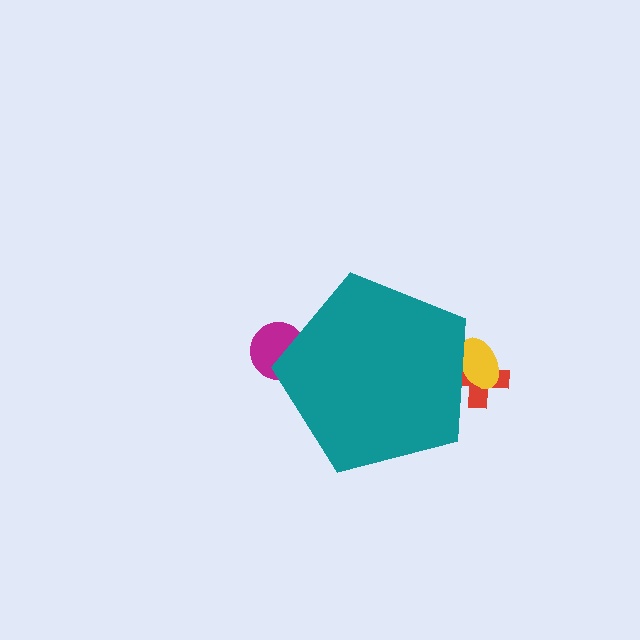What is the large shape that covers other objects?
A teal pentagon.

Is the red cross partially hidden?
Yes, the red cross is partially hidden behind the teal pentagon.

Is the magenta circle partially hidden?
Yes, the magenta circle is partially hidden behind the teal pentagon.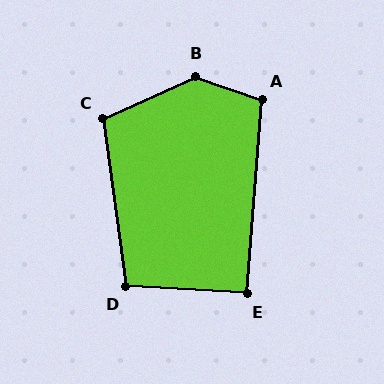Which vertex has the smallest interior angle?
E, at approximately 91 degrees.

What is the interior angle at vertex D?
Approximately 101 degrees (obtuse).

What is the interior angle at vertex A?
Approximately 105 degrees (obtuse).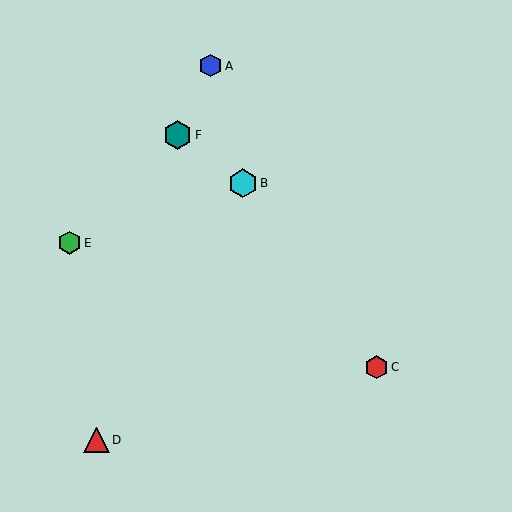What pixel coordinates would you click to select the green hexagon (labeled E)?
Click at (70, 243) to select the green hexagon E.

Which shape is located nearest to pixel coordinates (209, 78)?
The blue hexagon (labeled A) at (211, 66) is nearest to that location.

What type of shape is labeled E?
Shape E is a green hexagon.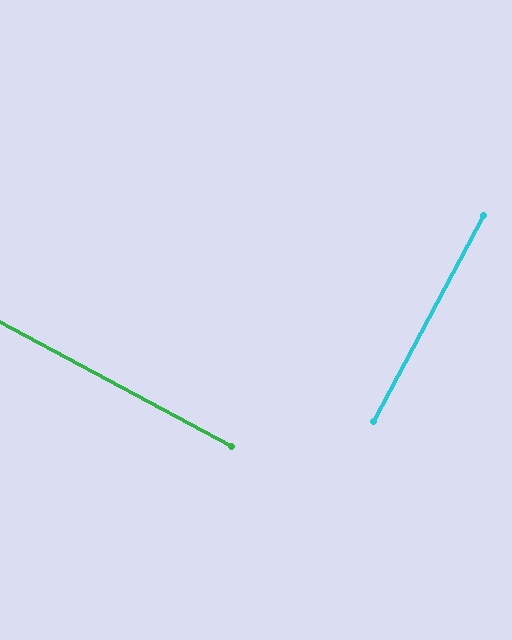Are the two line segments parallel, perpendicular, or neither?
Perpendicular — they meet at approximately 90°.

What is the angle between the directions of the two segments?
Approximately 90 degrees.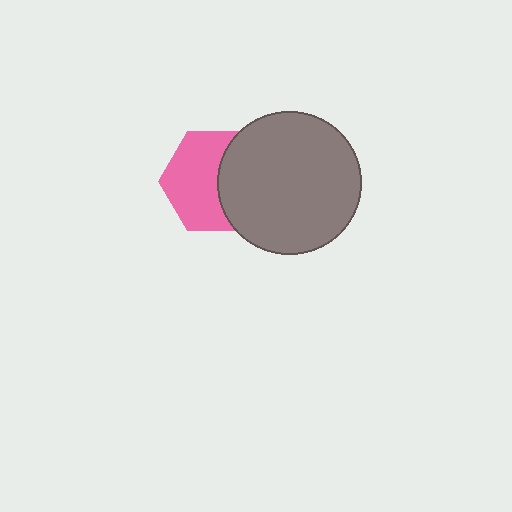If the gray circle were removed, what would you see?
You would see the complete pink hexagon.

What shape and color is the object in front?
The object in front is a gray circle.